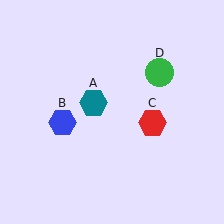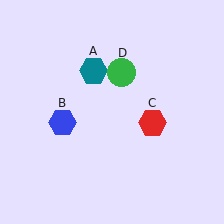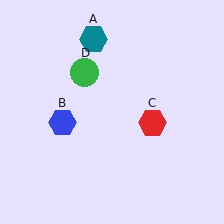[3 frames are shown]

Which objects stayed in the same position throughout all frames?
Blue hexagon (object B) and red hexagon (object C) remained stationary.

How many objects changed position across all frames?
2 objects changed position: teal hexagon (object A), green circle (object D).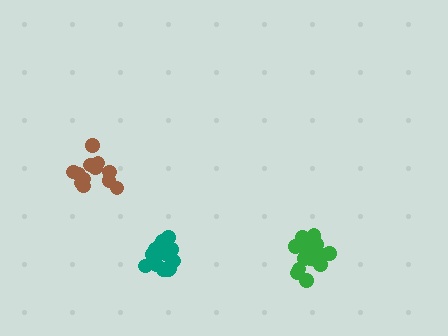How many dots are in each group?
Group 1: 16 dots, Group 2: 16 dots, Group 3: 12 dots (44 total).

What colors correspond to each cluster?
The clusters are colored: teal, green, brown.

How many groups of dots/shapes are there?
There are 3 groups.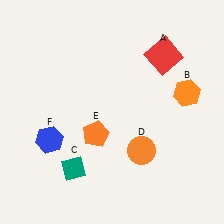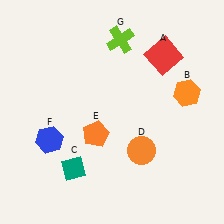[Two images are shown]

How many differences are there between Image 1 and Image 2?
There is 1 difference between the two images.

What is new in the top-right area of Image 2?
A lime cross (G) was added in the top-right area of Image 2.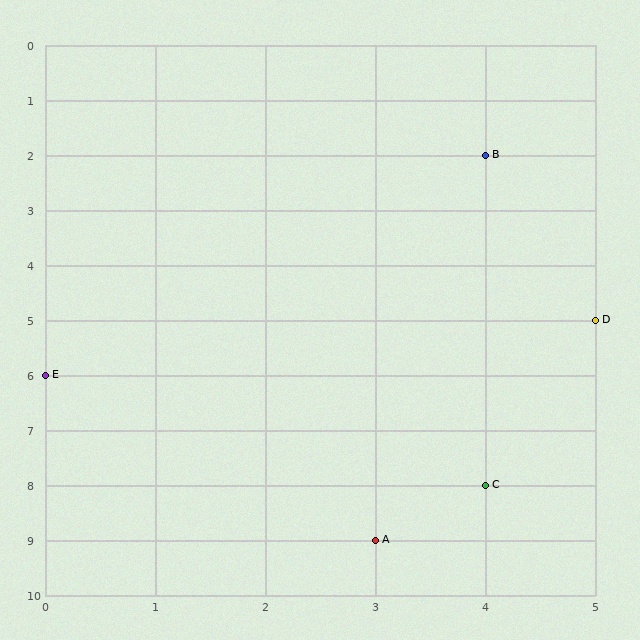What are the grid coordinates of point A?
Point A is at grid coordinates (3, 9).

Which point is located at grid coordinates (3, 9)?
Point A is at (3, 9).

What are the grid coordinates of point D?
Point D is at grid coordinates (5, 5).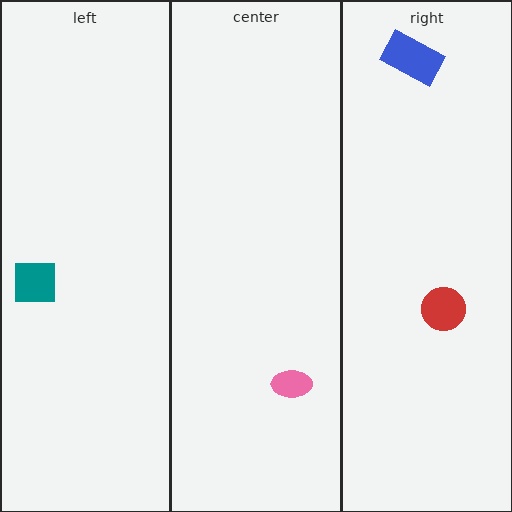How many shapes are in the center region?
1.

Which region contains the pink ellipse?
The center region.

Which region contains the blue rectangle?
The right region.